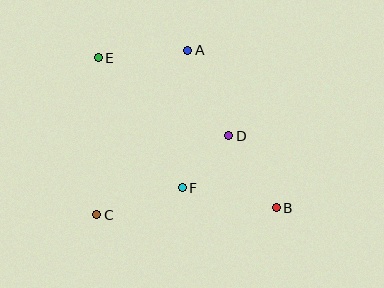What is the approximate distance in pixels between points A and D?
The distance between A and D is approximately 95 pixels.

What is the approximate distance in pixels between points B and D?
The distance between B and D is approximately 86 pixels.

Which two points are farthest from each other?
Points B and E are farthest from each other.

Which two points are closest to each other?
Points D and F are closest to each other.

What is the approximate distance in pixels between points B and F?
The distance between B and F is approximately 96 pixels.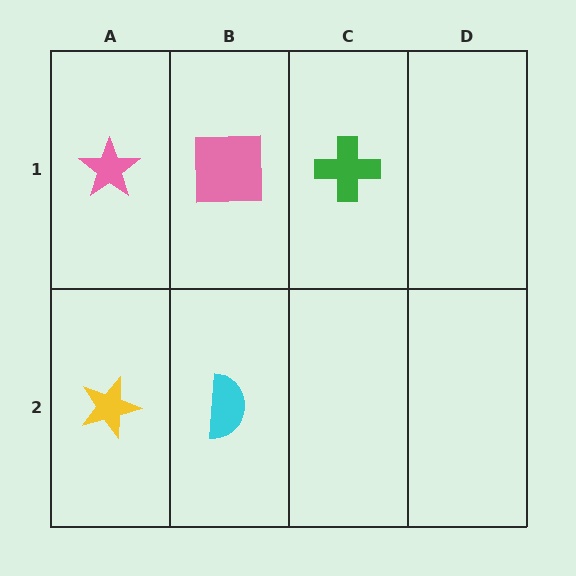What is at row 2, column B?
A cyan semicircle.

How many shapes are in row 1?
3 shapes.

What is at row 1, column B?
A pink square.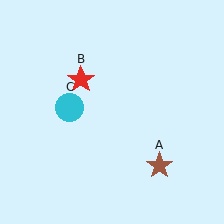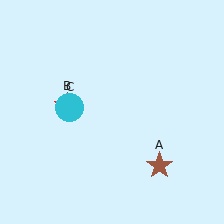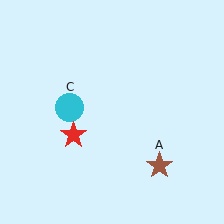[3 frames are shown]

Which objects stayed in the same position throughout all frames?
Brown star (object A) and cyan circle (object C) remained stationary.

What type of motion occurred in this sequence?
The red star (object B) rotated counterclockwise around the center of the scene.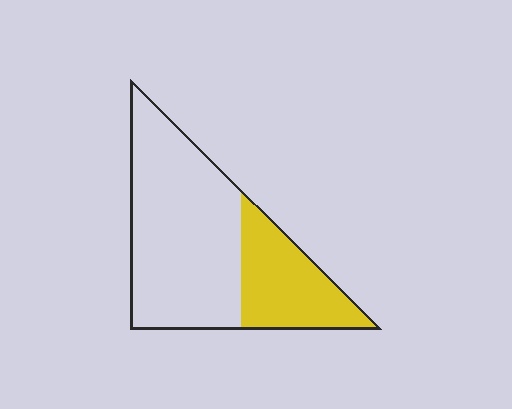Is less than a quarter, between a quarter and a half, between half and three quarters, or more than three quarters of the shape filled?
Between a quarter and a half.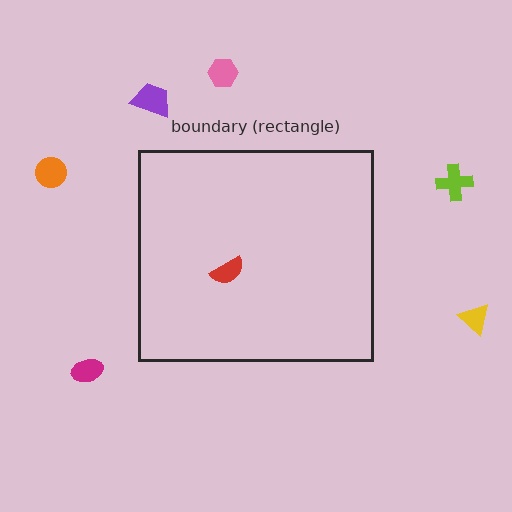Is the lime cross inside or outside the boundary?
Outside.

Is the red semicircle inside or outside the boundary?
Inside.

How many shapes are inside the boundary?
1 inside, 6 outside.